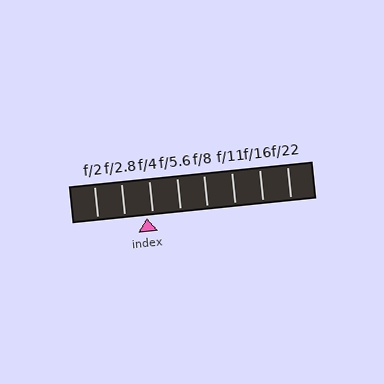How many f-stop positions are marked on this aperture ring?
There are 8 f-stop positions marked.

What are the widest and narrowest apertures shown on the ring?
The widest aperture shown is f/2 and the narrowest is f/22.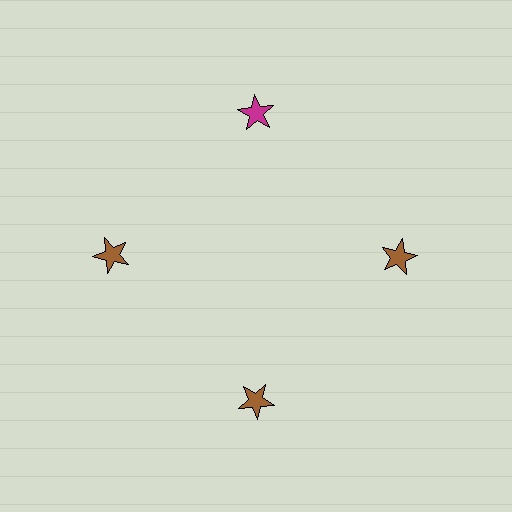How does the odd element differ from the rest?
It has a different color: magenta instead of brown.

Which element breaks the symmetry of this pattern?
The magenta star at roughly the 12 o'clock position breaks the symmetry. All other shapes are brown stars.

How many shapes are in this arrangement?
There are 4 shapes arranged in a ring pattern.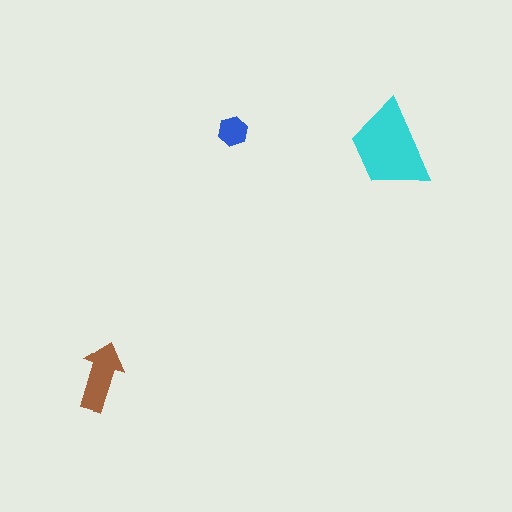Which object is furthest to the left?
The brown arrow is leftmost.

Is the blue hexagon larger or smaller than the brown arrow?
Smaller.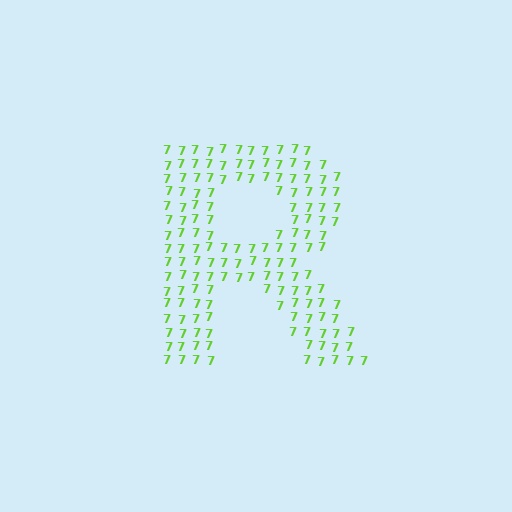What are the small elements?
The small elements are digit 7's.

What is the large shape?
The large shape is the letter R.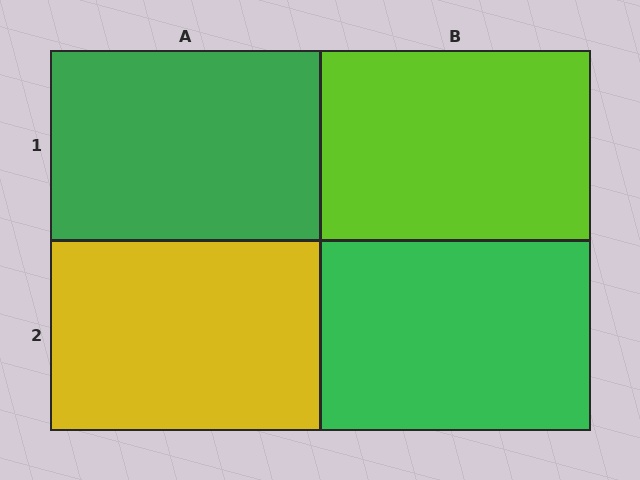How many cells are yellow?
1 cell is yellow.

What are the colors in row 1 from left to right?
Green, lime.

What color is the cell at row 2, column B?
Green.